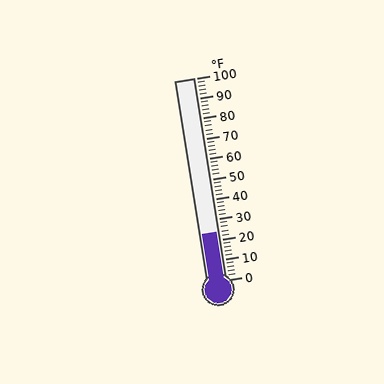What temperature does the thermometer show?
The thermometer shows approximately 24°F.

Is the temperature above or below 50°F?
The temperature is below 50°F.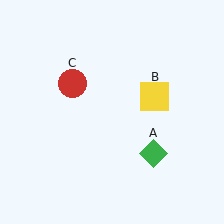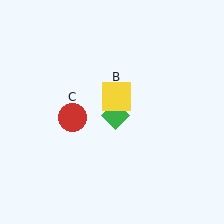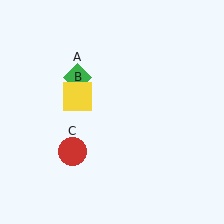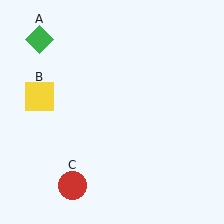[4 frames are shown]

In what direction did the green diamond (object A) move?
The green diamond (object A) moved up and to the left.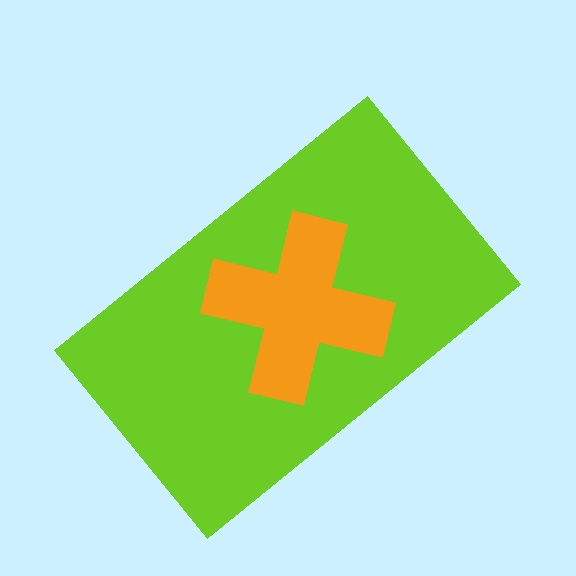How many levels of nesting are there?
2.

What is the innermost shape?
The orange cross.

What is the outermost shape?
The lime rectangle.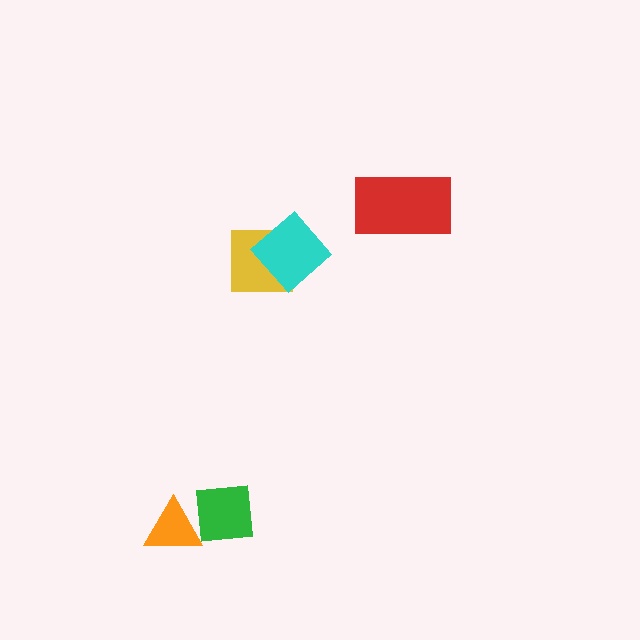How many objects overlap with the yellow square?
1 object overlaps with the yellow square.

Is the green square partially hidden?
Yes, it is partially covered by another shape.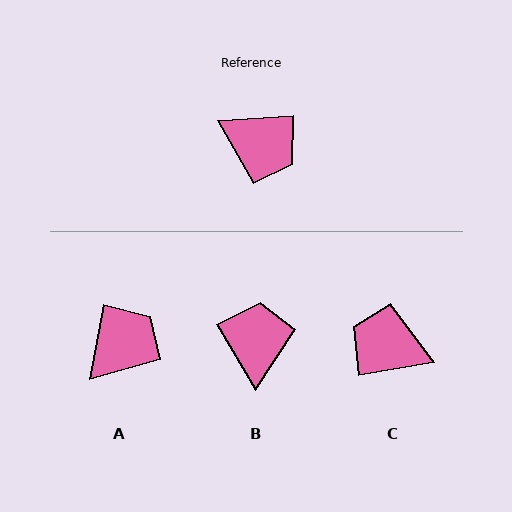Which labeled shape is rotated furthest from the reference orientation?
C, about 173 degrees away.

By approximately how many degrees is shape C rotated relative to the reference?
Approximately 173 degrees clockwise.